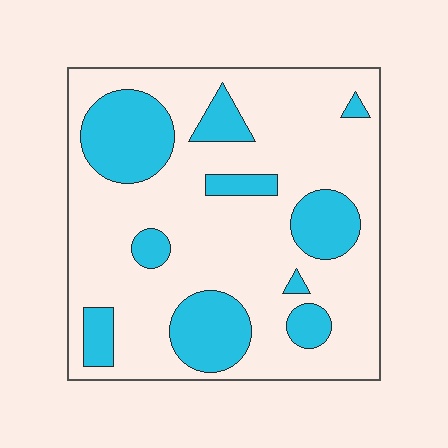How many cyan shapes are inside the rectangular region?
10.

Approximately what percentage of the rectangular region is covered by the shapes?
Approximately 25%.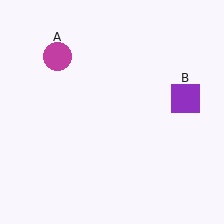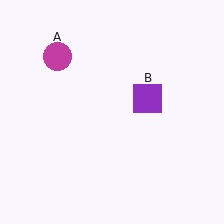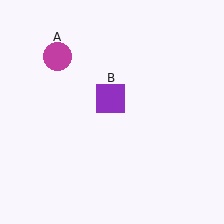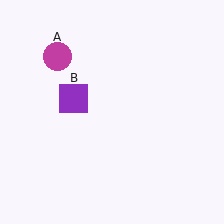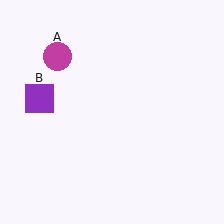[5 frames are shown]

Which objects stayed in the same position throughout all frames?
Magenta circle (object A) remained stationary.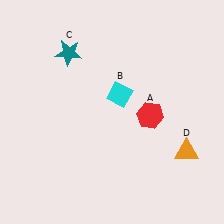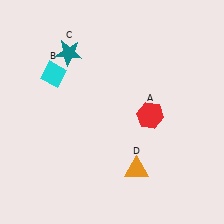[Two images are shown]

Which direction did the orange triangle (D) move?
The orange triangle (D) moved left.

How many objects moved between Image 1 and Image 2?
2 objects moved between the two images.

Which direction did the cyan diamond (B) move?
The cyan diamond (B) moved left.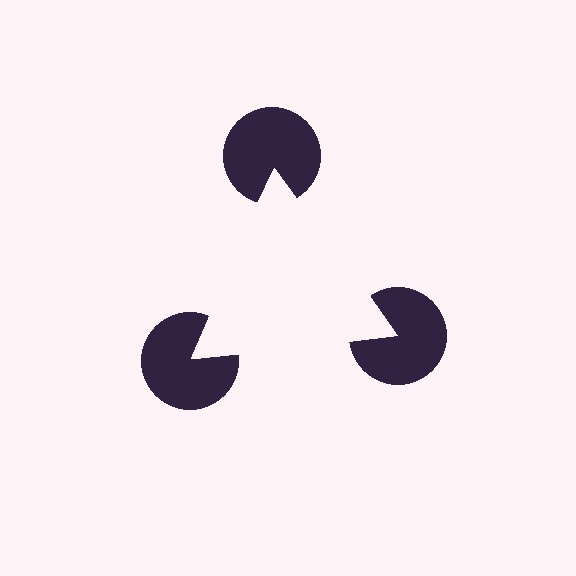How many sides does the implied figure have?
3 sides.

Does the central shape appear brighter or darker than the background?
It typically appears slightly brighter than the background, even though no actual brightness change is drawn.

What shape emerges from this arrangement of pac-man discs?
An illusory triangle — its edges are inferred from the aligned wedge cuts in the pac-man discs, not physically drawn.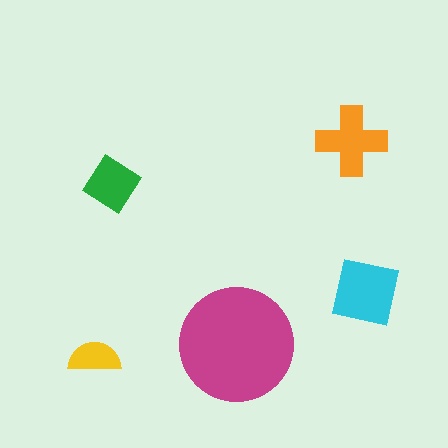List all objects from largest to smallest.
The magenta circle, the cyan square, the orange cross, the green diamond, the yellow semicircle.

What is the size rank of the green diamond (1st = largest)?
4th.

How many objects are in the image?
There are 5 objects in the image.